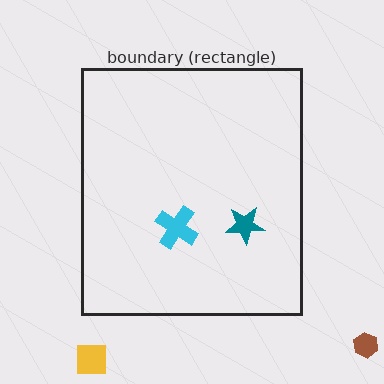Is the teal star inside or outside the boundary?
Inside.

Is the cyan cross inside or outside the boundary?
Inside.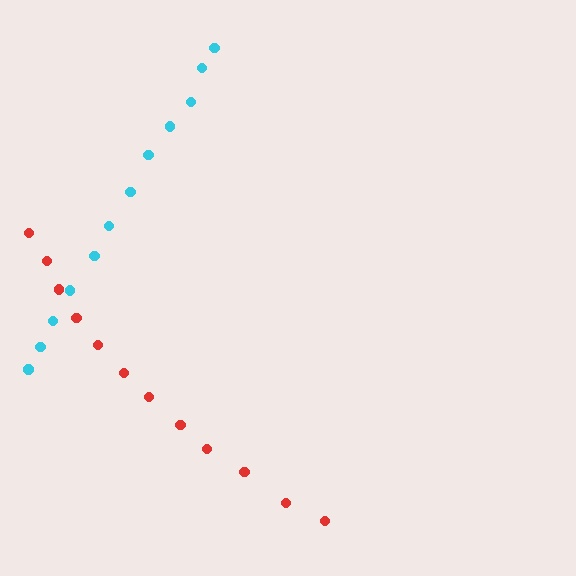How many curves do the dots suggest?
There are 2 distinct paths.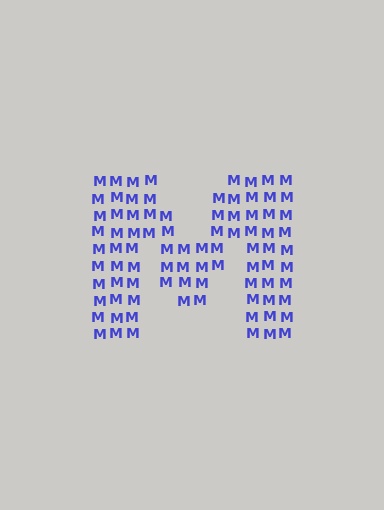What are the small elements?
The small elements are letter M's.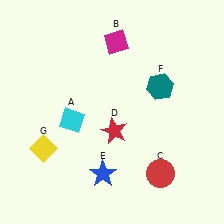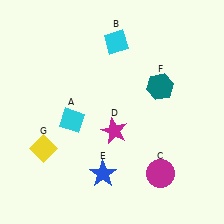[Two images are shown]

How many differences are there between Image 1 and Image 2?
There are 3 differences between the two images.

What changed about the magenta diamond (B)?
In Image 1, B is magenta. In Image 2, it changed to cyan.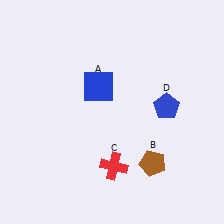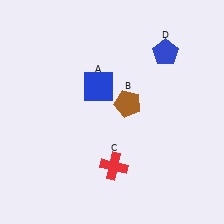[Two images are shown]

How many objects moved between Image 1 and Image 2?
2 objects moved between the two images.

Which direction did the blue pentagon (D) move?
The blue pentagon (D) moved up.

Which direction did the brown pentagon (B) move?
The brown pentagon (B) moved up.